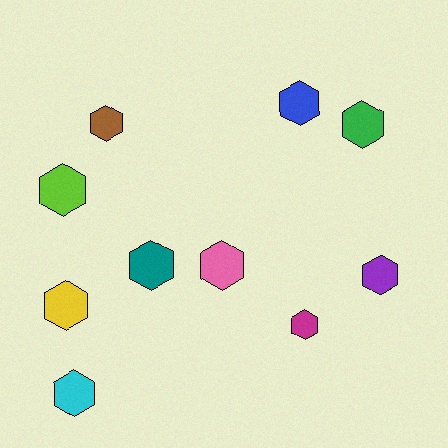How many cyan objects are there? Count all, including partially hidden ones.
There is 1 cyan object.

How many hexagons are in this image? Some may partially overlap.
There are 10 hexagons.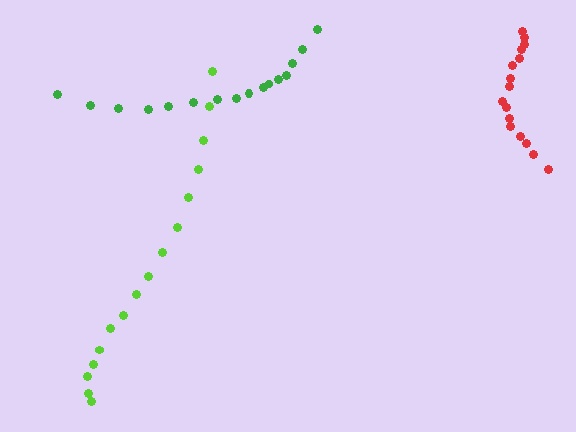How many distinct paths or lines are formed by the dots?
There are 3 distinct paths.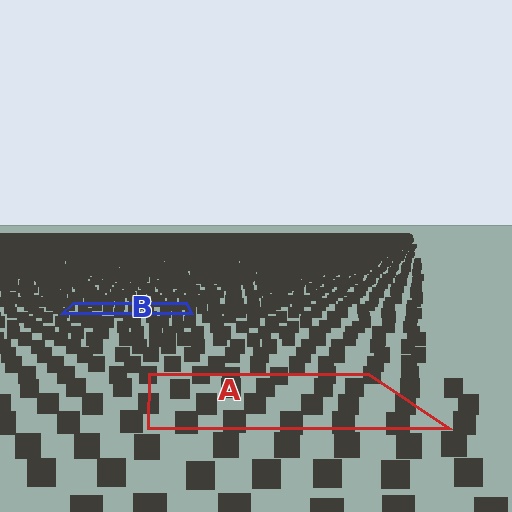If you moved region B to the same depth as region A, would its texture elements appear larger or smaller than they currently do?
They would appear larger. At a closer depth, the same texture elements are projected at a bigger on-screen size.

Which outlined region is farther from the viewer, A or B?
Region B is farther from the viewer — the texture elements inside it appear smaller and more densely packed.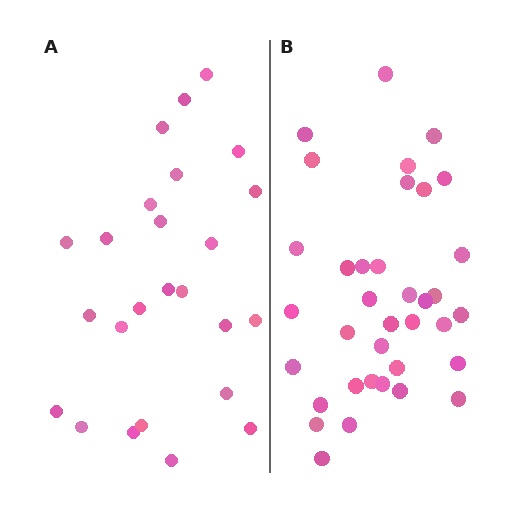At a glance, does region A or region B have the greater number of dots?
Region B (the right region) has more dots.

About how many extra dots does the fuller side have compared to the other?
Region B has roughly 12 or so more dots than region A.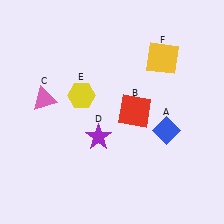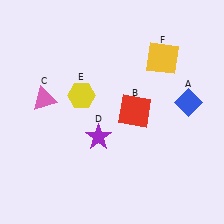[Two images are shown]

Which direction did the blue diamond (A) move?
The blue diamond (A) moved up.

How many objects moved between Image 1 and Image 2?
1 object moved between the two images.